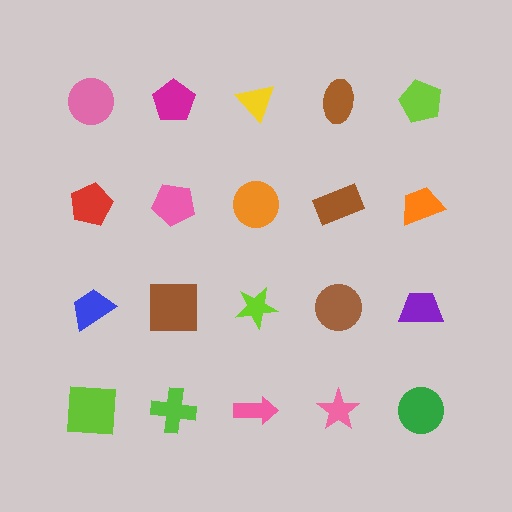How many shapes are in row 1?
5 shapes.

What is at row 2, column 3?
An orange circle.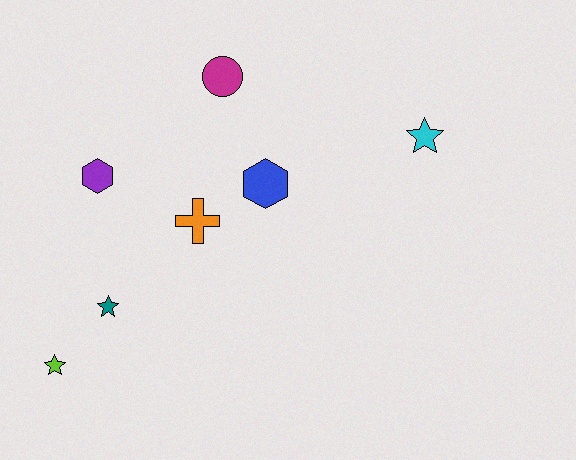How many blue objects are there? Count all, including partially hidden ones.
There is 1 blue object.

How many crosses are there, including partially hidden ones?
There is 1 cross.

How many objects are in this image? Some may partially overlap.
There are 7 objects.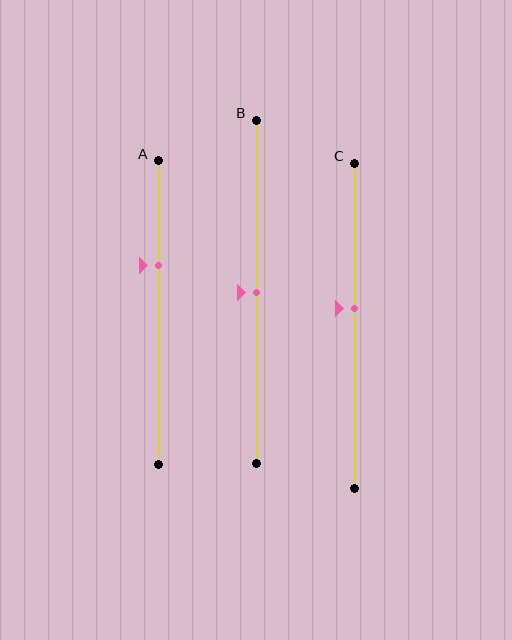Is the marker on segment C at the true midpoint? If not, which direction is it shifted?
No, the marker on segment C is shifted upward by about 5% of the segment length.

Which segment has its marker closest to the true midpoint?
Segment B has its marker closest to the true midpoint.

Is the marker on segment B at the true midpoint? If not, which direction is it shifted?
Yes, the marker on segment B is at the true midpoint.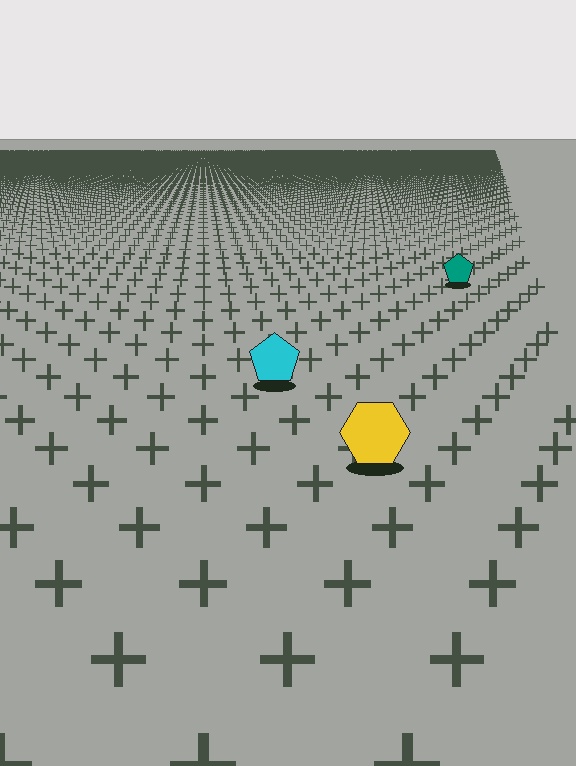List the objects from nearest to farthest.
From nearest to farthest: the yellow hexagon, the cyan pentagon, the teal pentagon.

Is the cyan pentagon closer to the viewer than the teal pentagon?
Yes. The cyan pentagon is closer — you can tell from the texture gradient: the ground texture is coarser near it.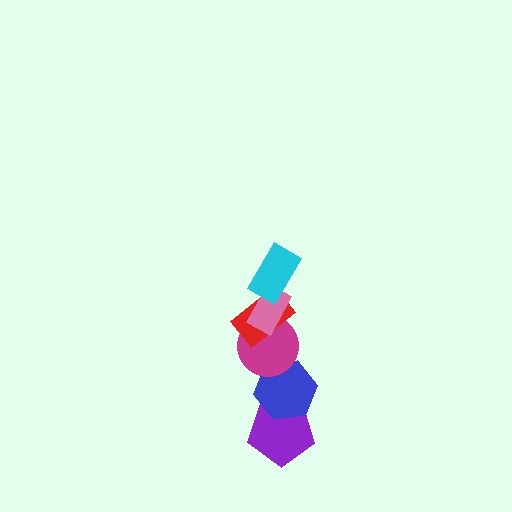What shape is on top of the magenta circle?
The red rectangle is on top of the magenta circle.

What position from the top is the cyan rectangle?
The cyan rectangle is 1st from the top.